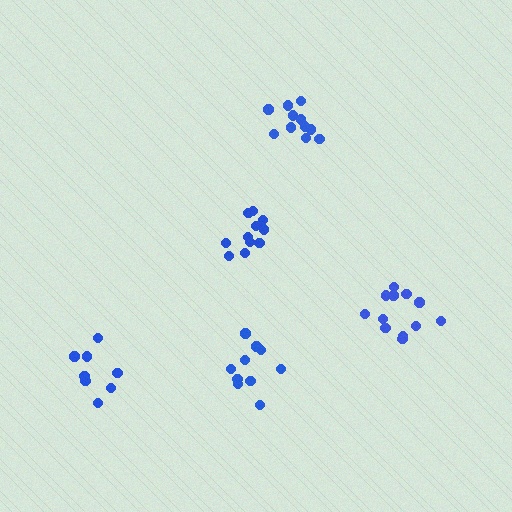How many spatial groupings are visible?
There are 5 spatial groupings.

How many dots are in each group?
Group 1: 12 dots, Group 2: 11 dots, Group 3: 10 dots, Group 4: 11 dots, Group 5: 8 dots (52 total).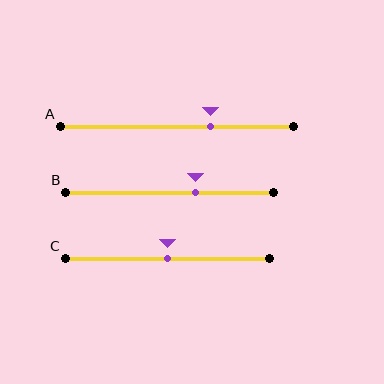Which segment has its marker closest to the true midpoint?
Segment C has its marker closest to the true midpoint.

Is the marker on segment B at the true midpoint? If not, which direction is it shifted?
No, the marker on segment B is shifted to the right by about 12% of the segment length.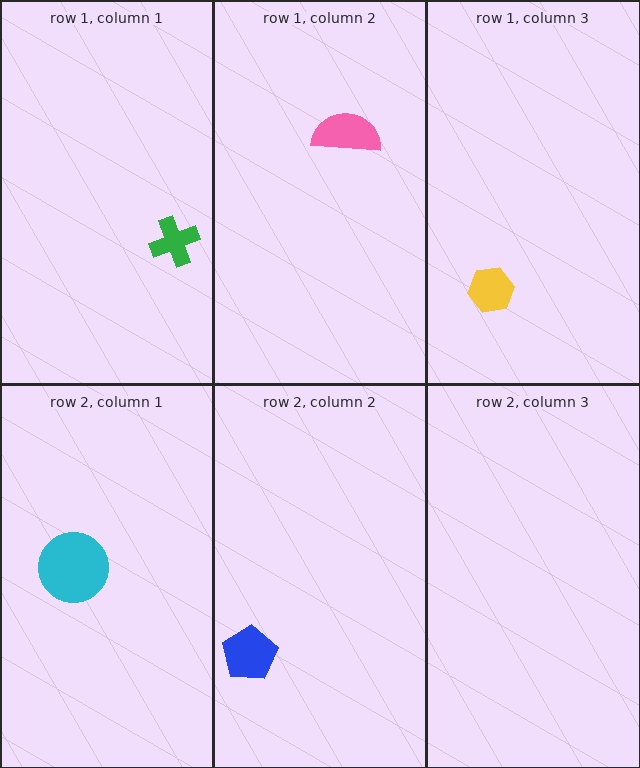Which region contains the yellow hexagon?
The row 1, column 3 region.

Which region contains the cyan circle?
The row 2, column 1 region.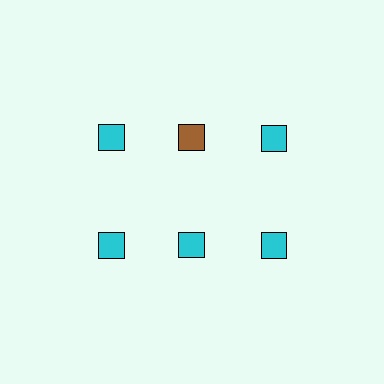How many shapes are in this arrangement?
There are 6 shapes arranged in a grid pattern.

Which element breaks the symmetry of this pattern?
The brown square in the top row, second from left column breaks the symmetry. All other shapes are cyan squares.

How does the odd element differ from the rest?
It has a different color: brown instead of cyan.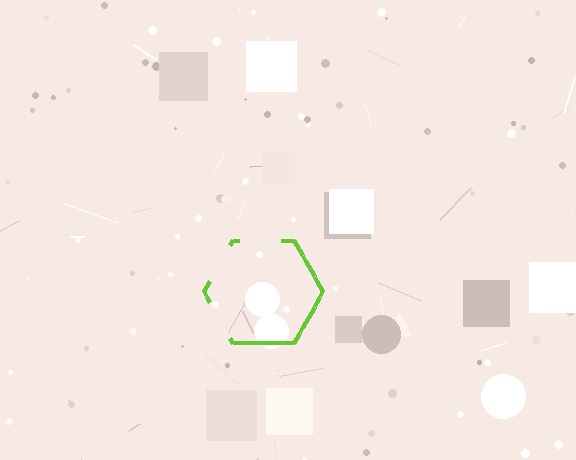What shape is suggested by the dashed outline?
The dashed outline suggests a hexagon.